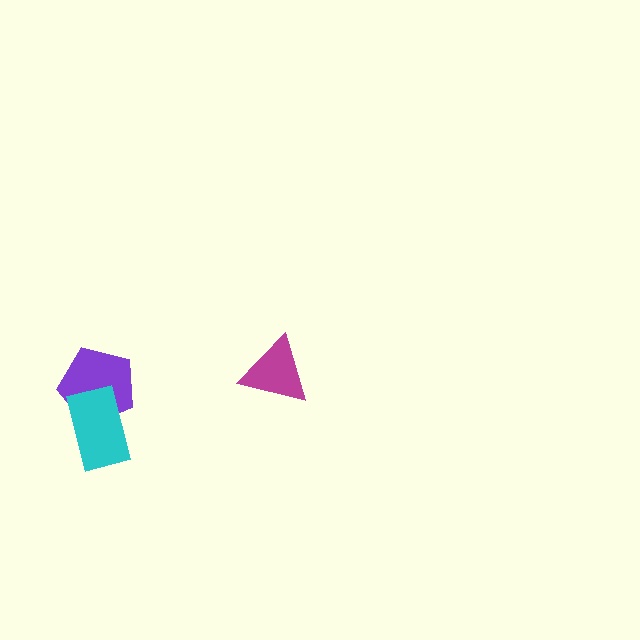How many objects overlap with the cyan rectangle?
1 object overlaps with the cyan rectangle.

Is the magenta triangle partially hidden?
No, no other shape covers it.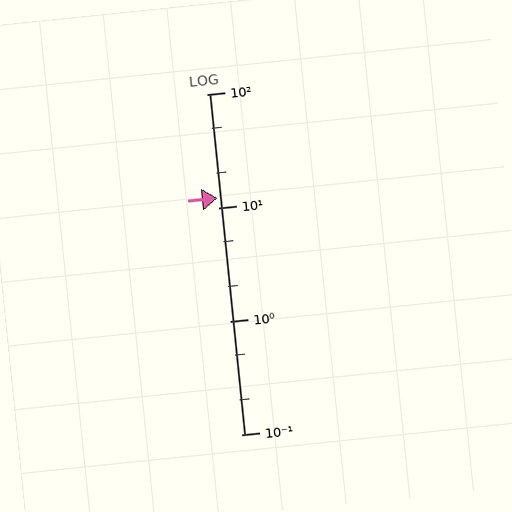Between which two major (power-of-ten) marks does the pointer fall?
The pointer is between 10 and 100.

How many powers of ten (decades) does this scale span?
The scale spans 3 decades, from 0.1 to 100.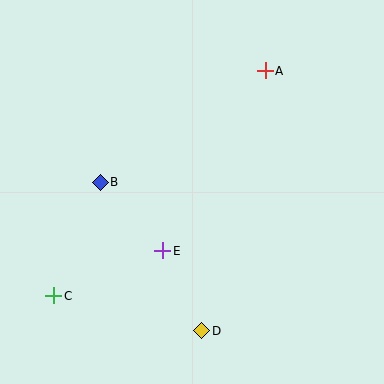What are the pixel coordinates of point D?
Point D is at (201, 331).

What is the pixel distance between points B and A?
The distance between B and A is 199 pixels.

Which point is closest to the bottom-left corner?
Point C is closest to the bottom-left corner.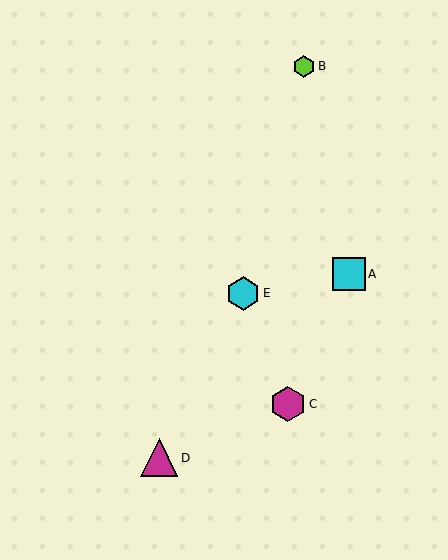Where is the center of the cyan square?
The center of the cyan square is at (349, 274).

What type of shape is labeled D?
Shape D is a magenta triangle.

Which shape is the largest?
The magenta triangle (labeled D) is the largest.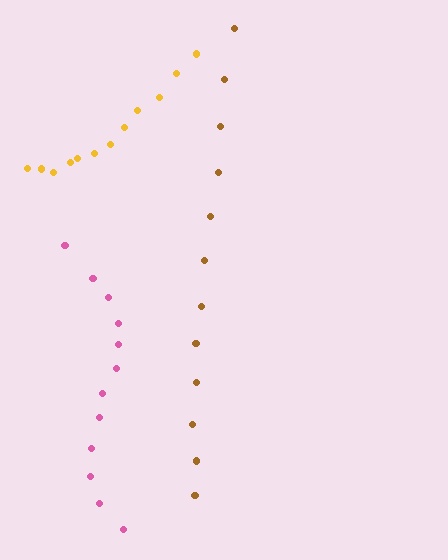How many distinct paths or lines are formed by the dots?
There are 3 distinct paths.